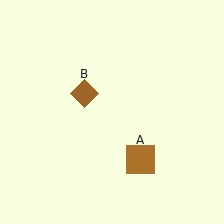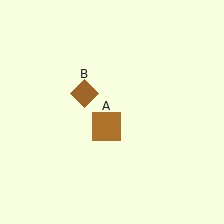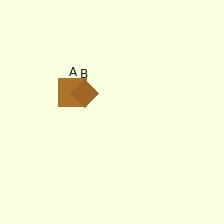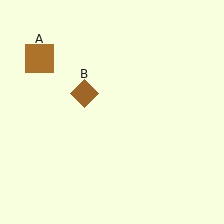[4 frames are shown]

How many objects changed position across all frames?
1 object changed position: brown square (object A).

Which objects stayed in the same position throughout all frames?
Brown diamond (object B) remained stationary.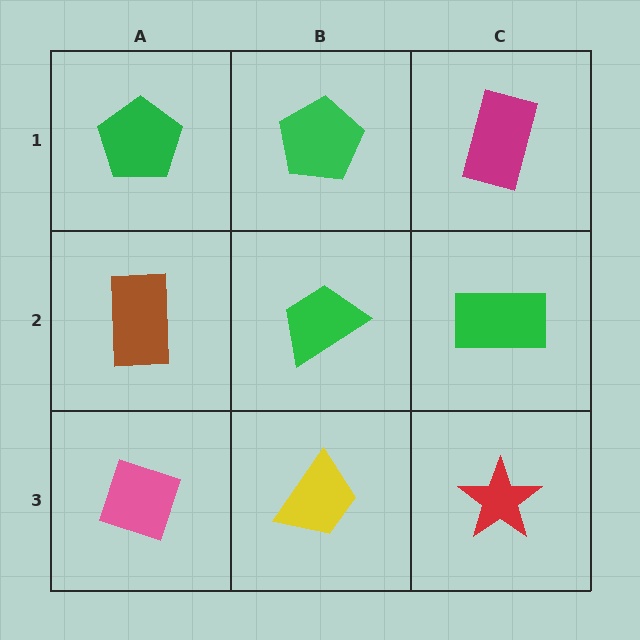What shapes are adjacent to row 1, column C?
A green rectangle (row 2, column C), a green pentagon (row 1, column B).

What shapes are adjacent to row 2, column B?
A green pentagon (row 1, column B), a yellow trapezoid (row 3, column B), a brown rectangle (row 2, column A), a green rectangle (row 2, column C).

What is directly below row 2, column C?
A red star.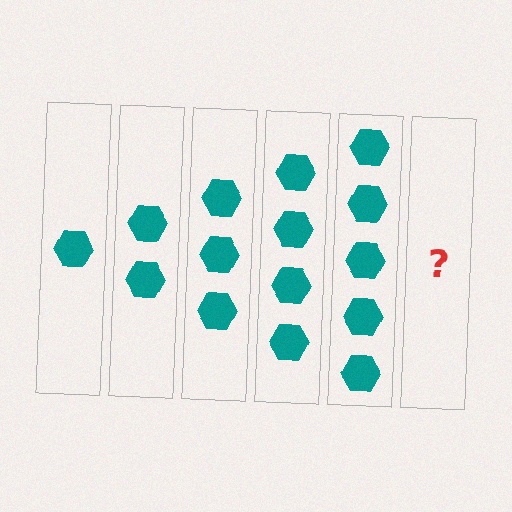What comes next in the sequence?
The next element should be 6 hexagons.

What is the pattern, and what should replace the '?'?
The pattern is that each step adds one more hexagon. The '?' should be 6 hexagons.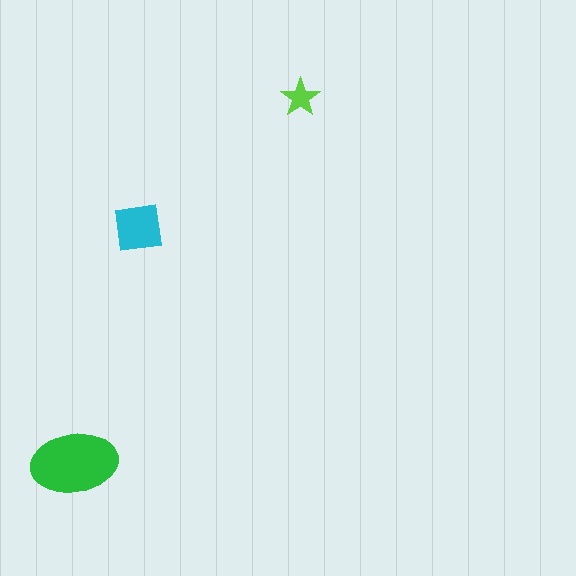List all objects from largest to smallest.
The green ellipse, the cyan square, the lime star.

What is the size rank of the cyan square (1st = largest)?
2nd.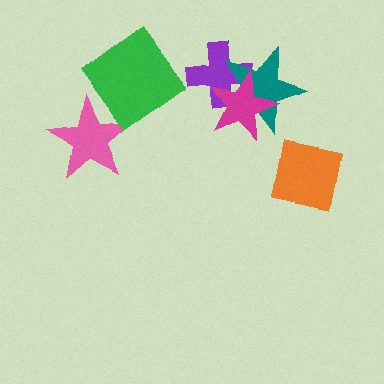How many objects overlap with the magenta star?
2 objects overlap with the magenta star.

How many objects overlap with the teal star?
2 objects overlap with the teal star.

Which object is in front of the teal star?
The magenta star is in front of the teal star.